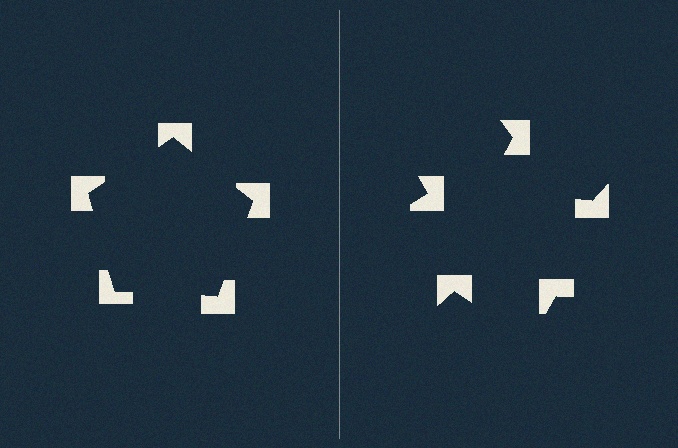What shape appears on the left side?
An illusory pentagon.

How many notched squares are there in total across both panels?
10 — 5 on each side.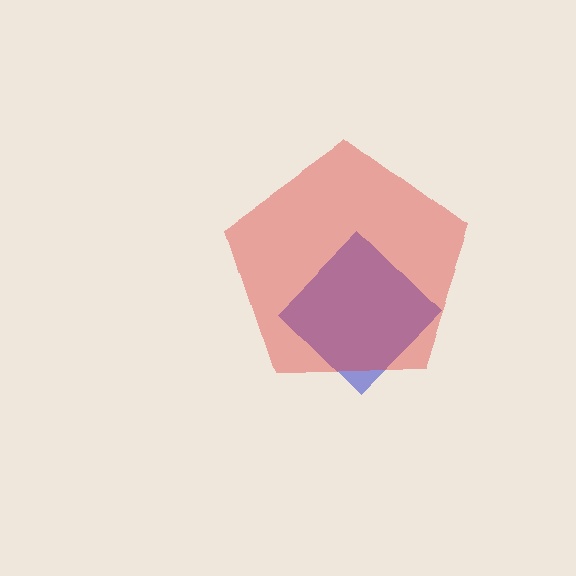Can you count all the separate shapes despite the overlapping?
Yes, there are 2 separate shapes.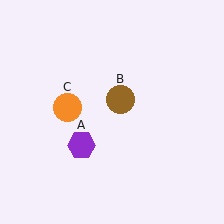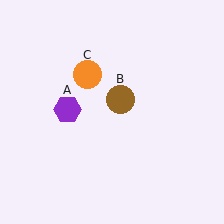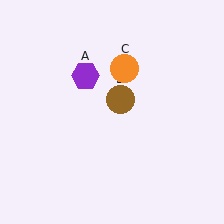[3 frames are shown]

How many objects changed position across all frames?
2 objects changed position: purple hexagon (object A), orange circle (object C).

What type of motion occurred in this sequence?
The purple hexagon (object A), orange circle (object C) rotated clockwise around the center of the scene.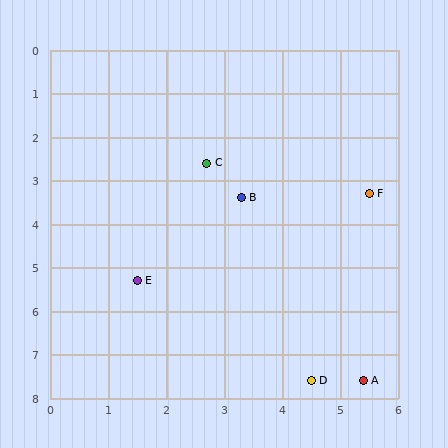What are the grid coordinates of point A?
Point A is at approximately (5.4, 7.6).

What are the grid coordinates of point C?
Point C is at approximately (2.7, 2.6).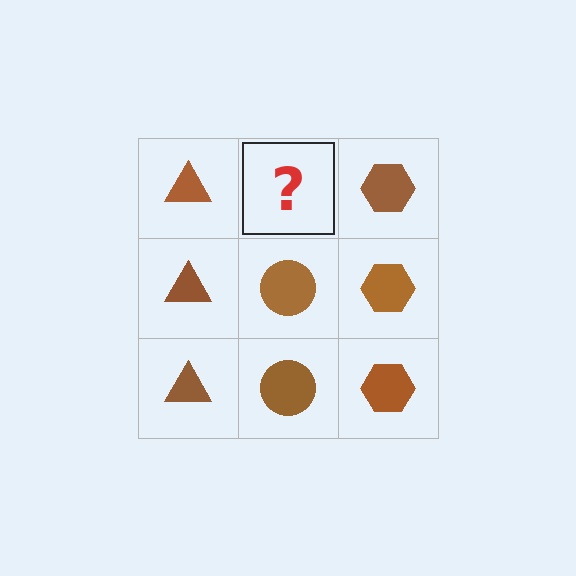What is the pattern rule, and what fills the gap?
The rule is that each column has a consistent shape. The gap should be filled with a brown circle.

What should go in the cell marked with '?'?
The missing cell should contain a brown circle.